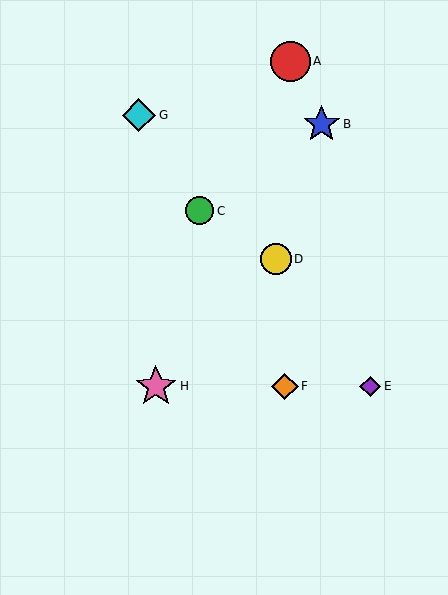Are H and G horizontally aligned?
No, H is at y≈387 and G is at y≈115.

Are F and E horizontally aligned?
Yes, both are at y≈387.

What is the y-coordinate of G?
Object G is at y≈115.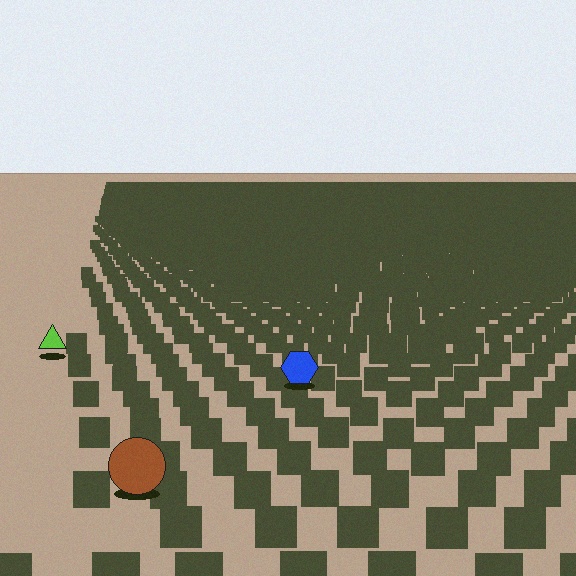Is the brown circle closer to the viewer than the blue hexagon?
Yes. The brown circle is closer — you can tell from the texture gradient: the ground texture is coarser near it.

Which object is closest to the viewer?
The brown circle is closest. The texture marks near it are larger and more spread out.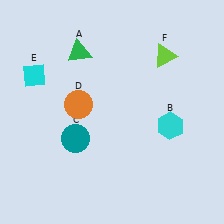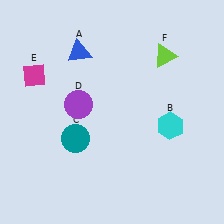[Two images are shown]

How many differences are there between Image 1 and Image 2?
There are 3 differences between the two images.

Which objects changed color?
A changed from green to blue. D changed from orange to purple. E changed from cyan to magenta.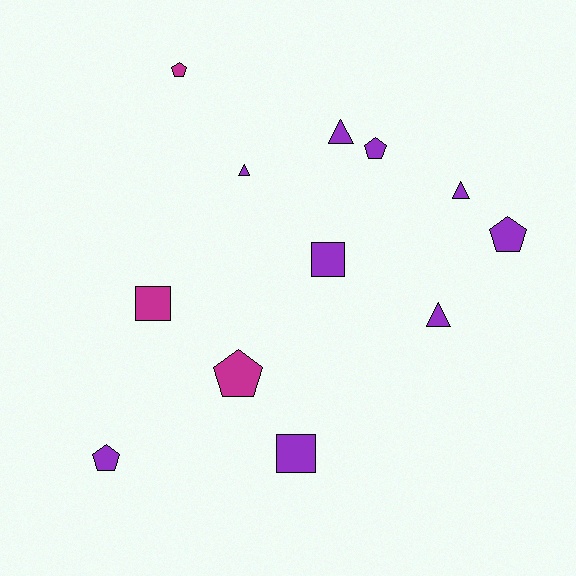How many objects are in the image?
There are 12 objects.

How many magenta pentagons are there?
There are 2 magenta pentagons.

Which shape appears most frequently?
Pentagon, with 5 objects.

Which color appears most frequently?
Purple, with 9 objects.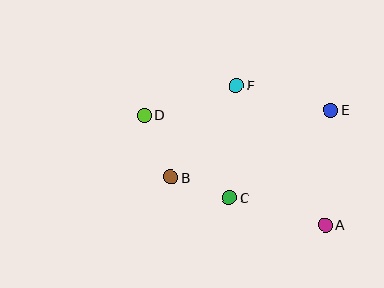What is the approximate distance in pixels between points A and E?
The distance between A and E is approximately 115 pixels.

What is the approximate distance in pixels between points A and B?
The distance between A and B is approximately 161 pixels.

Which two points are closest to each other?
Points B and C are closest to each other.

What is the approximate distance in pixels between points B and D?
The distance between B and D is approximately 68 pixels.